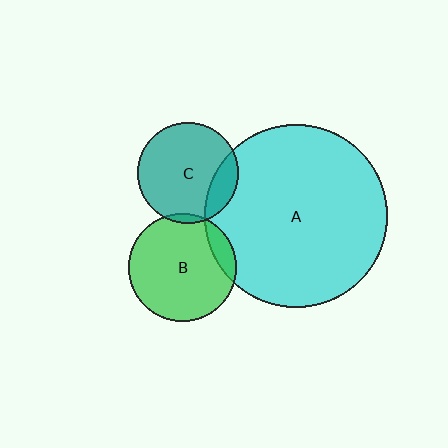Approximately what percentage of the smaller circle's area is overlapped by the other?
Approximately 15%.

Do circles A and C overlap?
Yes.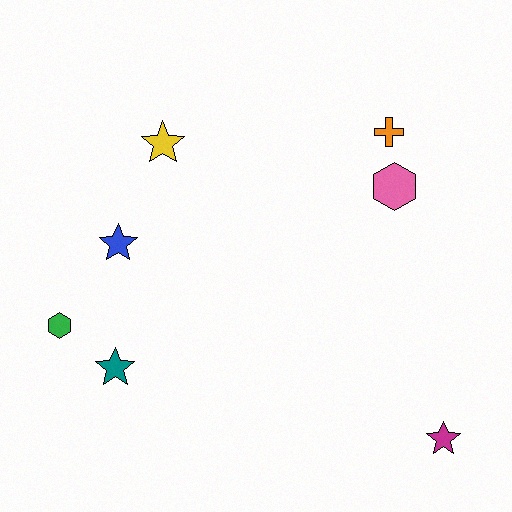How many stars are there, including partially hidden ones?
There are 4 stars.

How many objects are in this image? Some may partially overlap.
There are 7 objects.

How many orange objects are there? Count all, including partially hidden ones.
There is 1 orange object.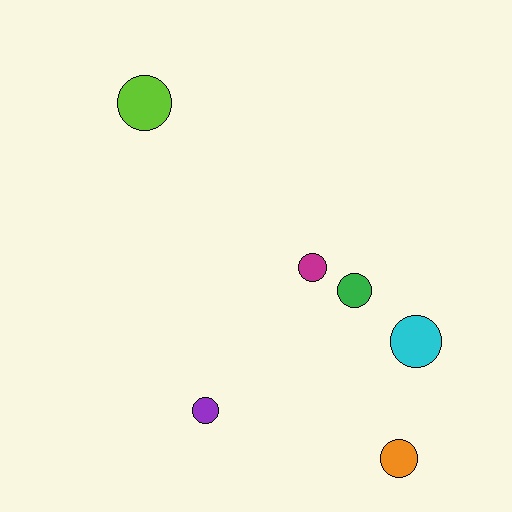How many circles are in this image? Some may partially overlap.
There are 6 circles.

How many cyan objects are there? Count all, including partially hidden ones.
There is 1 cyan object.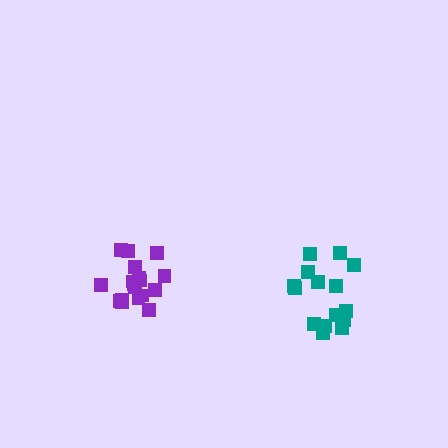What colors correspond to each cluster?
The clusters are colored: purple, teal.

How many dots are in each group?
Group 1: 19 dots, Group 2: 15 dots (34 total).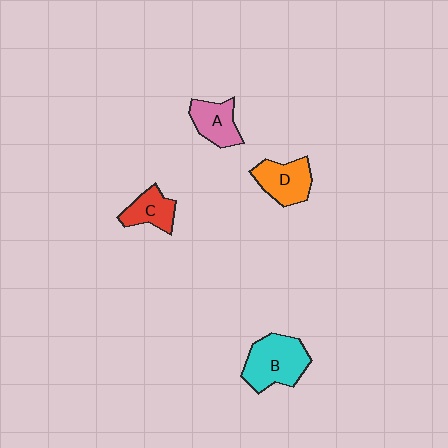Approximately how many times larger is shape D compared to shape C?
Approximately 1.3 times.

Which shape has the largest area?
Shape B (cyan).